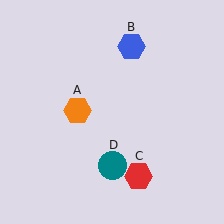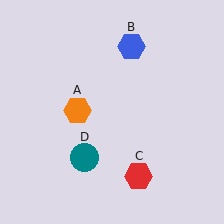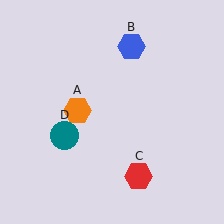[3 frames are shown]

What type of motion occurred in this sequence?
The teal circle (object D) rotated clockwise around the center of the scene.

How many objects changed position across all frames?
1 object changed position: teal circle (object D).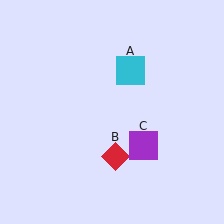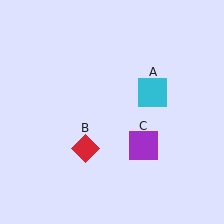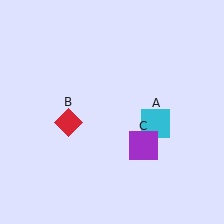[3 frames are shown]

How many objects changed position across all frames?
2 objects changed position: cyan square (object A), red diamond (object B).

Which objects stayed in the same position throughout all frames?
Purple square (object C) remained stationary.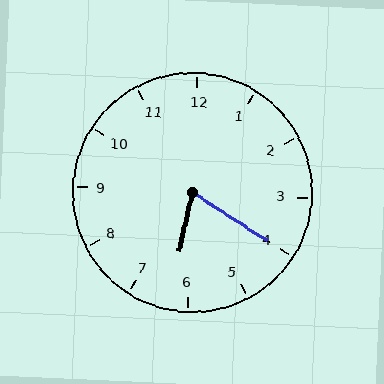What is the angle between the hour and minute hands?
Approximately 70 degrees.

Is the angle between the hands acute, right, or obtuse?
It is acute.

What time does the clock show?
6:20.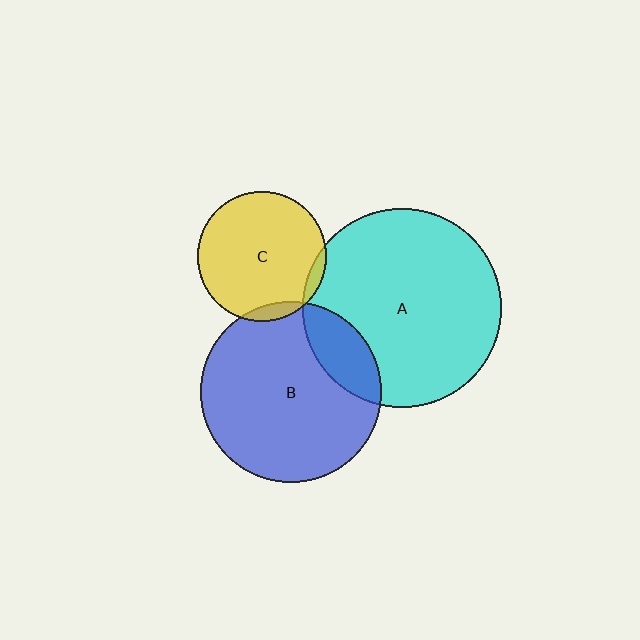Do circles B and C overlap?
Yes.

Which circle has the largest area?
Circle A (cyan).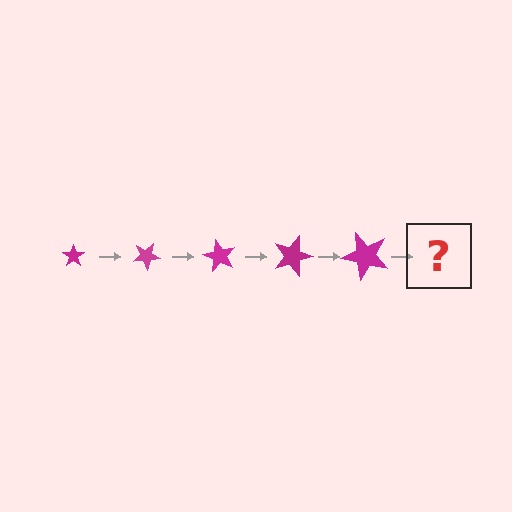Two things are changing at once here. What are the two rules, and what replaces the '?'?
The two rules are that the star grows larger each step and it rotates 30 degrees each step. The '?' should be a star, larger than the previous one and rotated 150 degrees from the start.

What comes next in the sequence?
The next element should be a star, larger than the previous one and rotated 150 degrees from the start.